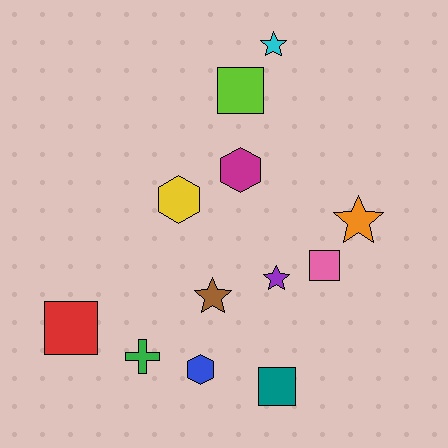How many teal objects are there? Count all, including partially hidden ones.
There is 1 teal object.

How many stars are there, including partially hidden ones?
There are 4 stars.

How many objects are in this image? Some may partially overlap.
There are 12 objects.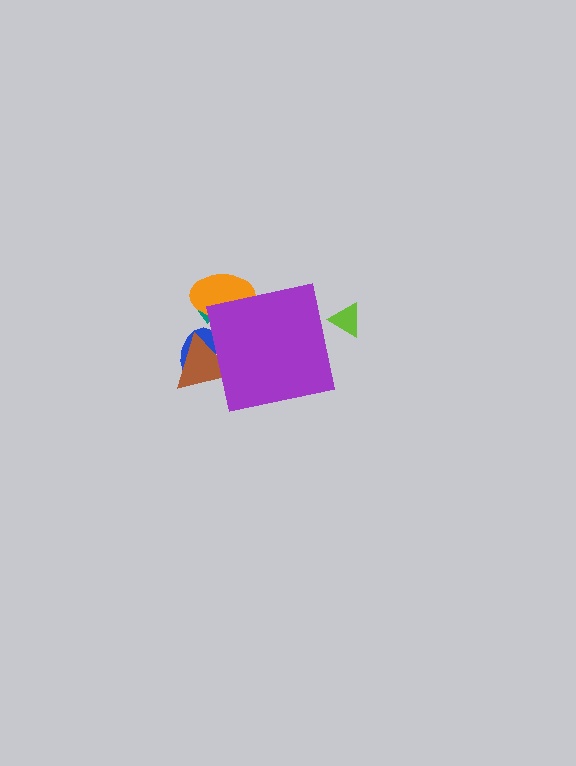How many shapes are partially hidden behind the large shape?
5 shapes are partially hidden.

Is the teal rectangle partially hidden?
Yes, the teal rectangle is partially hidden behind the purple square.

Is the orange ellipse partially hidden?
Yes, the orange ellipse is partially hidden behind the purple square.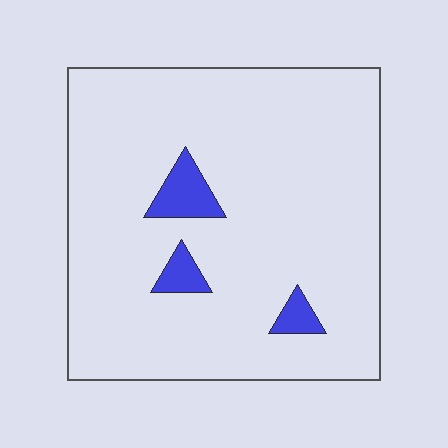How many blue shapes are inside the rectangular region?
3.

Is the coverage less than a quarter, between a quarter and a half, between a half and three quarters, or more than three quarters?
Less than a quarter.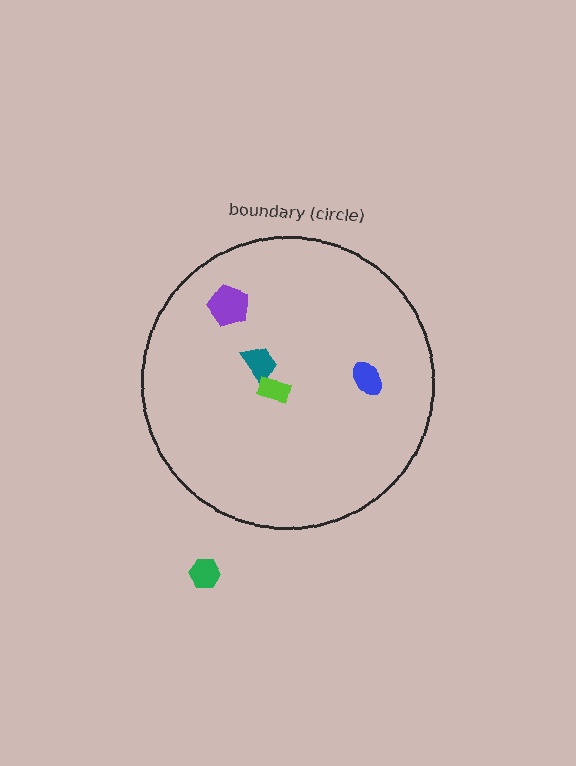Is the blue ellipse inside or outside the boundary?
Inside.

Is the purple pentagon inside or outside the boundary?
Inside.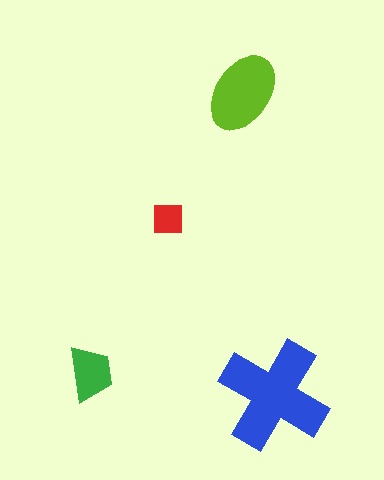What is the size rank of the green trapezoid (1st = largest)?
3rd.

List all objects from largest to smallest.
The blue cross, the lime ellipse, the green trapezoid, the red square.